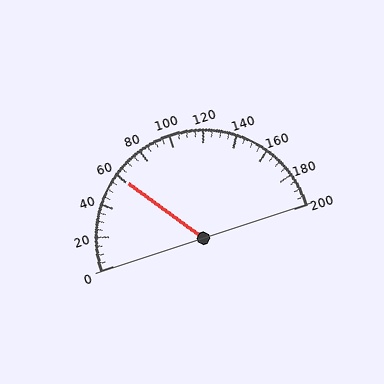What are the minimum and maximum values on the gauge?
The gauge ranges from 0 to 200.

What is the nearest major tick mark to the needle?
The nearest major tick mark is 60.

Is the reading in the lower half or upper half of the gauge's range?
The reading is in the lower half of the range (0 to 200).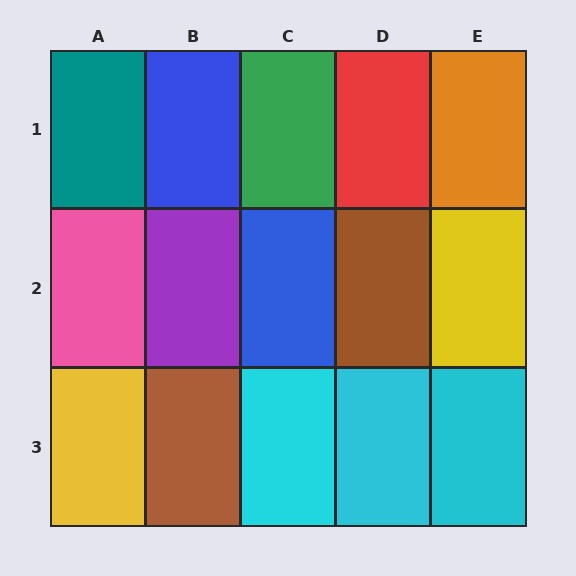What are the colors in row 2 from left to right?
Pink, purple, blue, brown, yellow.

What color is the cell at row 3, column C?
Cyan.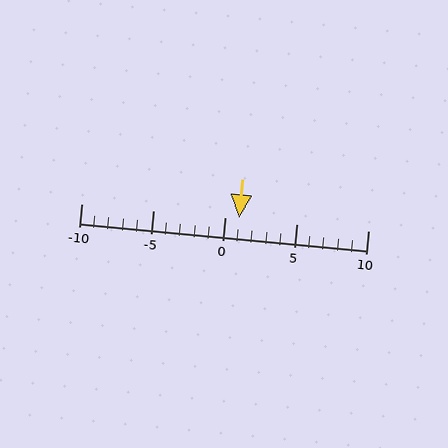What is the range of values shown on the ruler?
The ruler shows values from -10 to 10.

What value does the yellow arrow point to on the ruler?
The yellow arrow points to approximately 1.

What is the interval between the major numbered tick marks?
The major tick marks are spaced 5 units apart.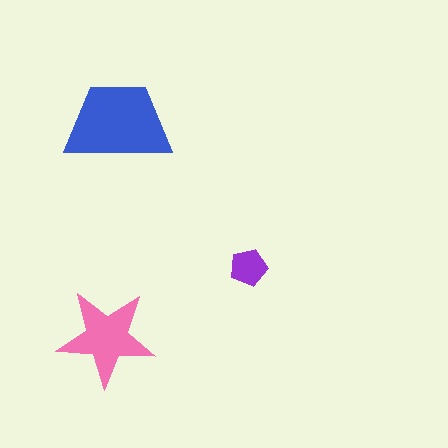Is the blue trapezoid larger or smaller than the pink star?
Larger.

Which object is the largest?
The blue trapezoid.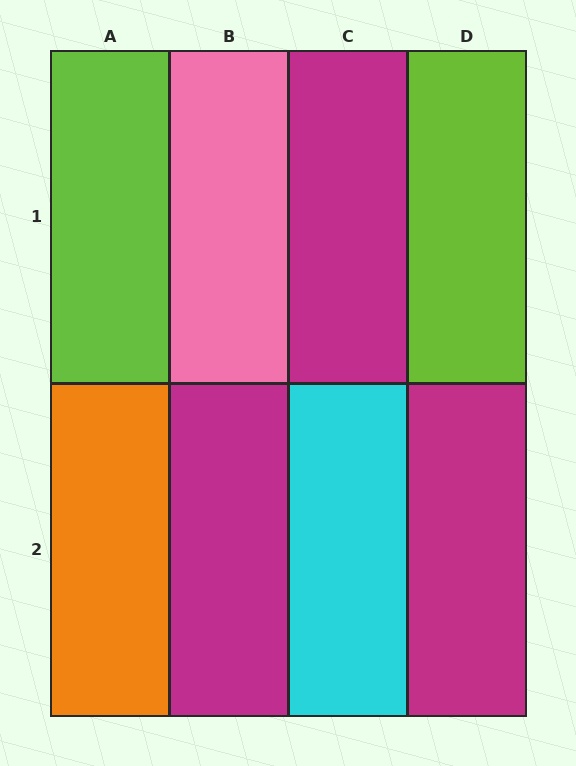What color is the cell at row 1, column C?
Magenta.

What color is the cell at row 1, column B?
Pink.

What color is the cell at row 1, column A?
Lime.